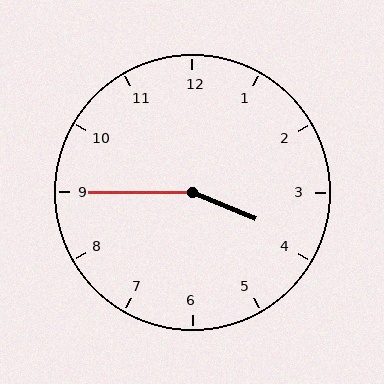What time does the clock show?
3:45.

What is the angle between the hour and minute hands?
Approximately 158 degrees.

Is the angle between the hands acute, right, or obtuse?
It is obtuse.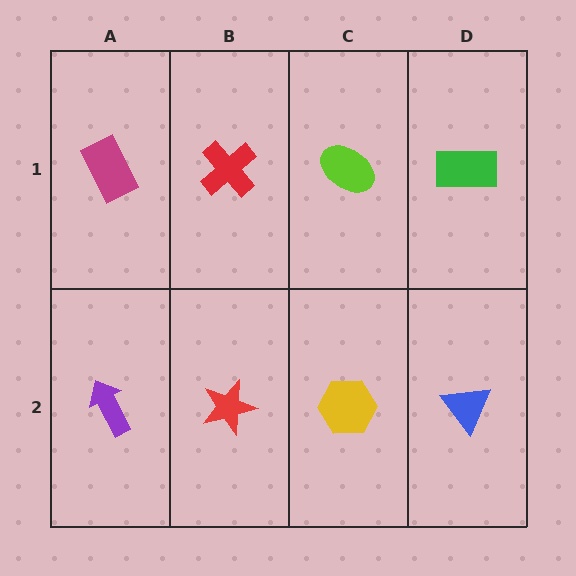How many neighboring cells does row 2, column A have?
2.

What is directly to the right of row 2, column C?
A blue triangle.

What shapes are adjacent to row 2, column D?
A green rectangle (row 1, column D), a yellow hexagon (row 2, column C).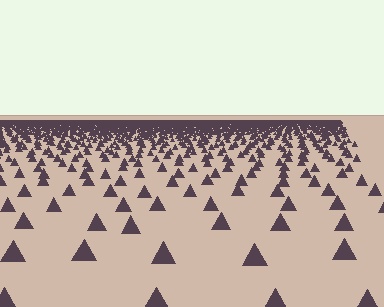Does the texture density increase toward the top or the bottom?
Density increases toward the top.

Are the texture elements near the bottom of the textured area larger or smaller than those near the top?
Larger. Near the bottom, elements are closer to the viewer and appear at a bigger on-screen size.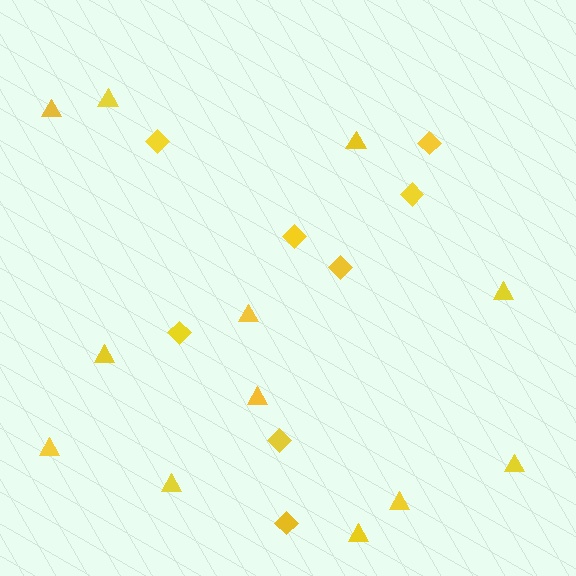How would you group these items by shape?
There are 2 groups: one group of diamonds (8) and one group of triangles (12).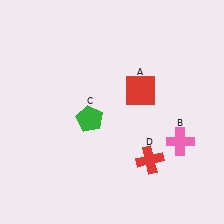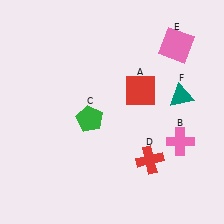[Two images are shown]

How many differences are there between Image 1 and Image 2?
There are 2 differences between the two images.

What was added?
A pink square (E), a teal triangle (F) were added in Image 2.